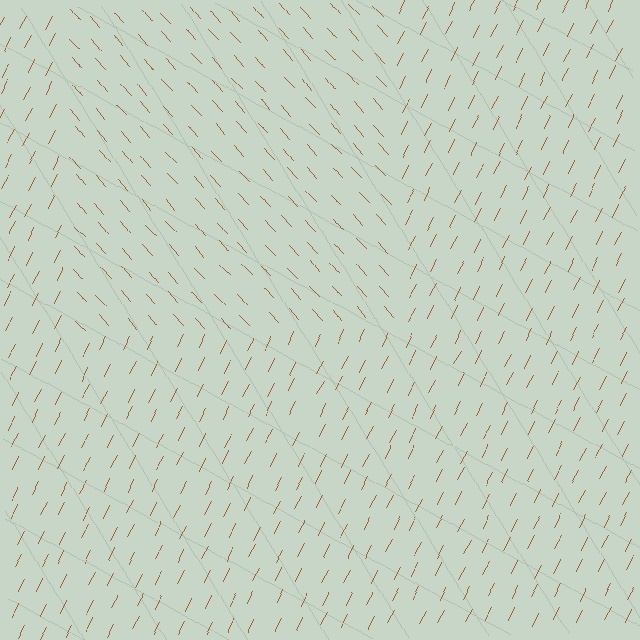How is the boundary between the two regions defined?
The boundary is defined purely by a change in line orientation (approximately 68 degrees difference). All lines are the same color and thickness.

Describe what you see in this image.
The image is filled with small brown line segments. A rectangle region in the image has lines oriented differently from the surrounding lines, creating a visible texture boundary.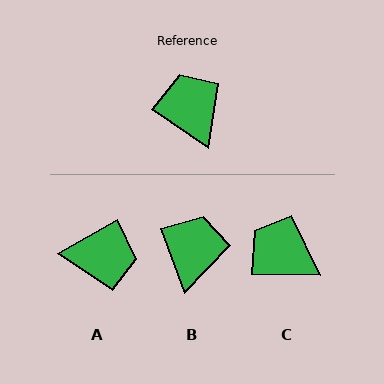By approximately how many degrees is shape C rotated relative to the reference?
Approximately 34 degrees counter-clockwise.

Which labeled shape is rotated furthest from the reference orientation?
A, about 115 degrees away.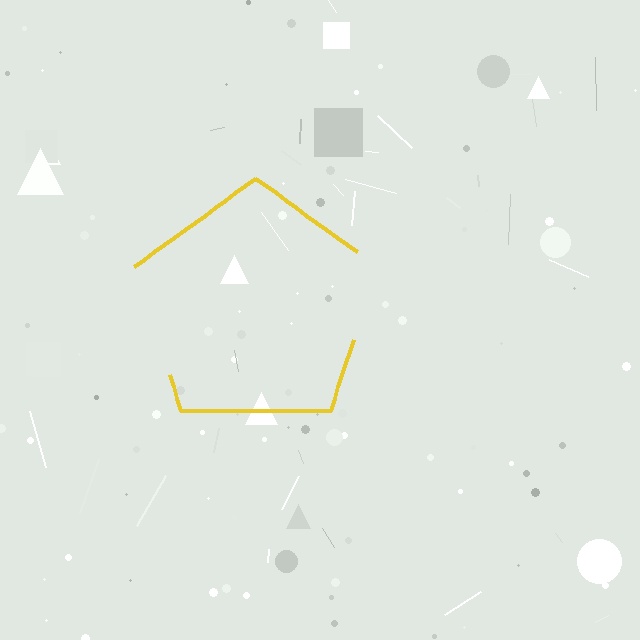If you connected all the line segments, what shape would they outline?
They would outline a pentagon.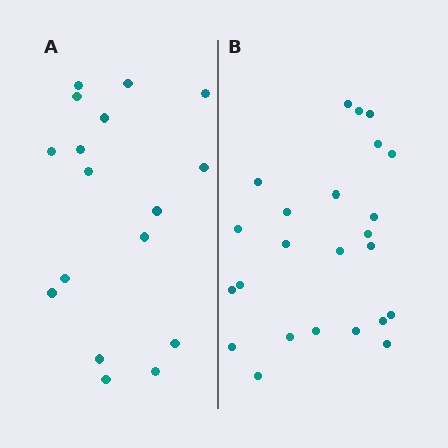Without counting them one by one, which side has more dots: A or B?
Region B (the right region) has more dots.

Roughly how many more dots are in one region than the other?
Region B has roughly 8 or so more dots than region A.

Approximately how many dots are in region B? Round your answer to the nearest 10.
About 20 dots. (The exact count is 24, which rounds to 20.)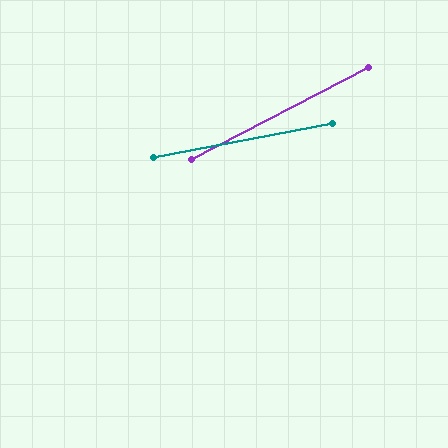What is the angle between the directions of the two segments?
Approximately 17 degrees.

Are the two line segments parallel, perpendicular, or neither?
Neither parallel nor perpendicular — they differ by about 17°.